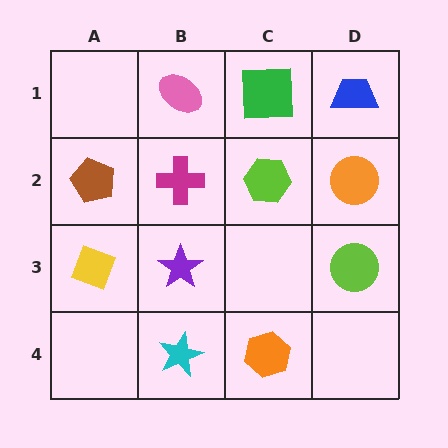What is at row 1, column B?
A pink ellipse.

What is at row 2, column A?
A brown pentagon.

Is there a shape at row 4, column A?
No, that cell is empty.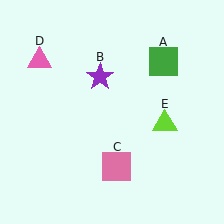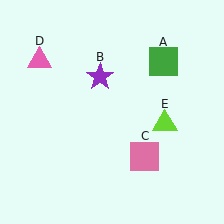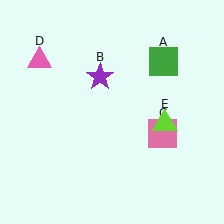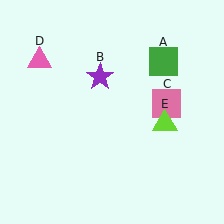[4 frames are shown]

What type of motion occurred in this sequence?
The pink square (object C) rotated counterclockwise around the center of the scene.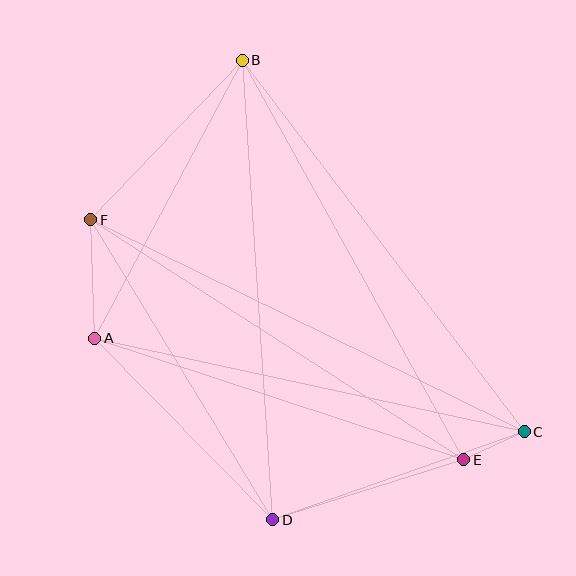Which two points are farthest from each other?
Points C and F are farthest from each other.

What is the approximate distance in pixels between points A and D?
The distance between A and D is approximately 254 pixels.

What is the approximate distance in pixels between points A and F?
The distance between A and F is approximately 119 pixels.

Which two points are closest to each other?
Points C and E are closest to each other.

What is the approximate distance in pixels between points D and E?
The distance between D and E is approximately 200 pixels.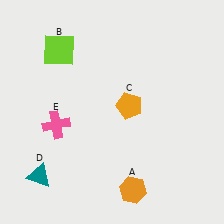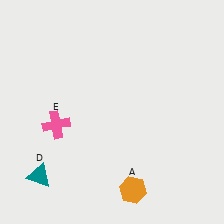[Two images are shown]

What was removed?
The orange pentagon (C), the lime square (B) were removed in Image 2.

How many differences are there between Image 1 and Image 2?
There are 2 differences between the two images.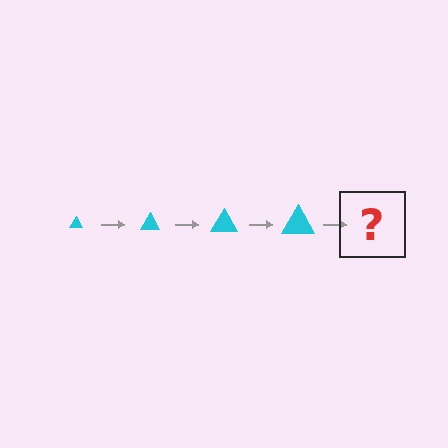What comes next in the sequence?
The next element should be a cyan triangle, larger than the previous one.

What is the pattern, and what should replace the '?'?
The pattern is that the triangle gets progressively larger each step. The '?' should be a cyan triangle, larger than the previous one.